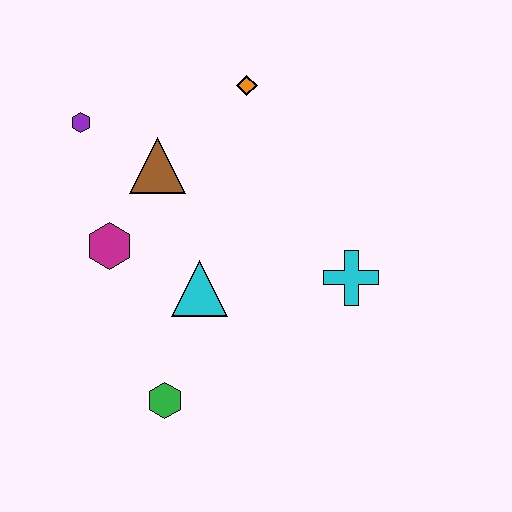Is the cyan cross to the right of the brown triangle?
Yes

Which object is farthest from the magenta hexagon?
The cyan cross is farthest from the magenta hexagon.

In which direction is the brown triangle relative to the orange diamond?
The brown triangle is to the left of the orange diamond.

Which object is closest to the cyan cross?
The cyan triangle is closest to the cyan cross.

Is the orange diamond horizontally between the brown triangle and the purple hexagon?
No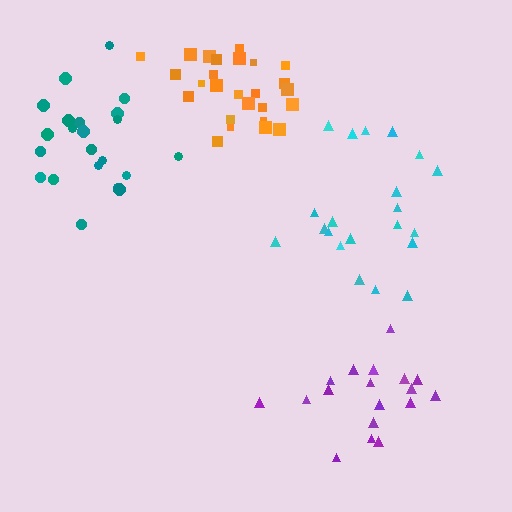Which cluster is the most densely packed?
Orange.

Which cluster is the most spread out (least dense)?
Cyan.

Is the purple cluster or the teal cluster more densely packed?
Purple.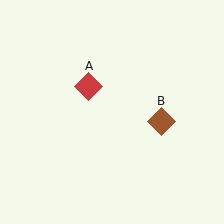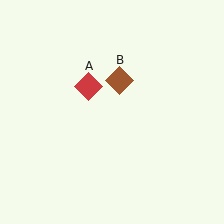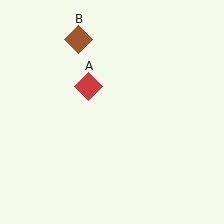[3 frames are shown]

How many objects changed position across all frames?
1 object changed position: brown diamond (object B).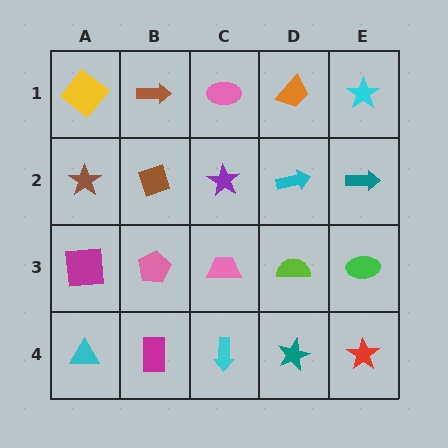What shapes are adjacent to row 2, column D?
An orange trapezoid (row 1, column D), a lime semicircle (row 3, column D), a purple star (row 2, column C), a teal arrow (row 2, column E).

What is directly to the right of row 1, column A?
A brown arrow.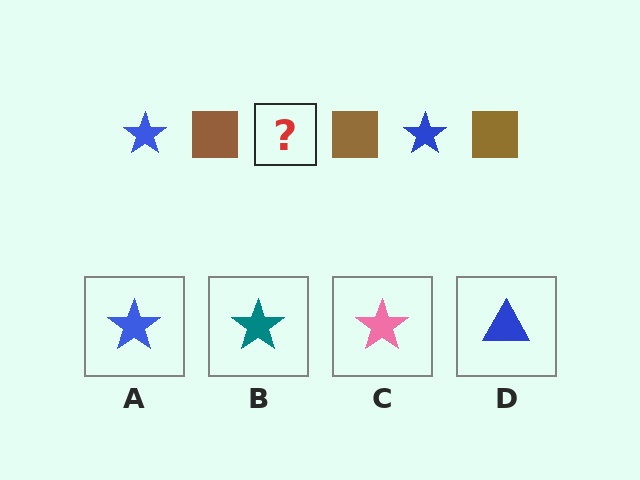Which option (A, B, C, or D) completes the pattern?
A.